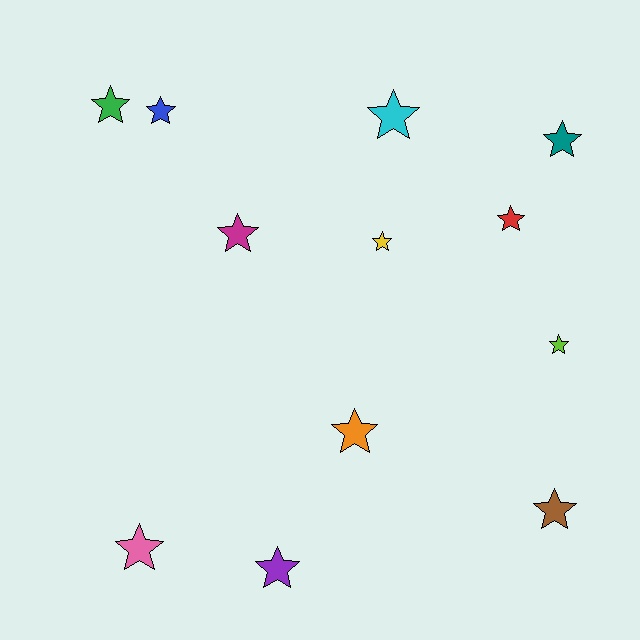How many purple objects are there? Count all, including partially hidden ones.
There is 1 purple object.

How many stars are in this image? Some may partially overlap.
There are 12 stars.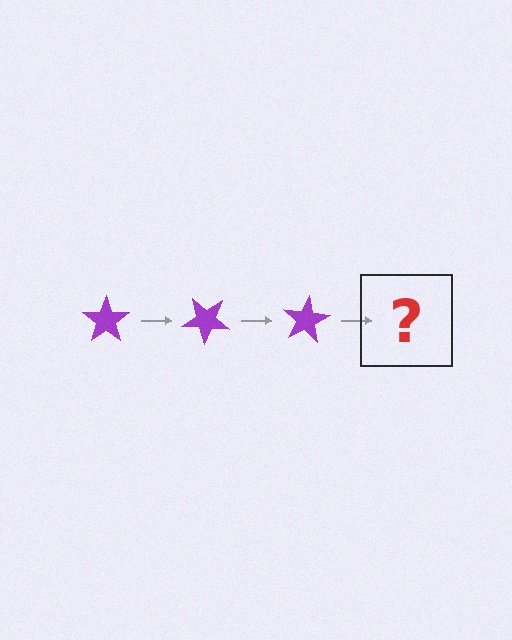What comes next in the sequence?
The next element should be a purple star rotated 120 degrees.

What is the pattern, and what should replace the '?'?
The pattern is that the star rotates 40 degrees each step. The '?' should be a purple star rotated 120 degrees.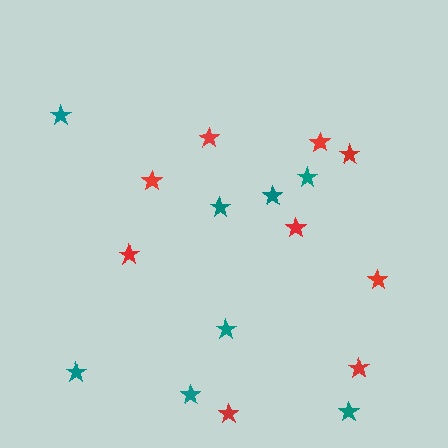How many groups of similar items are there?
There are 2 groups: one group of red stars (9) and one group of teal stars (8).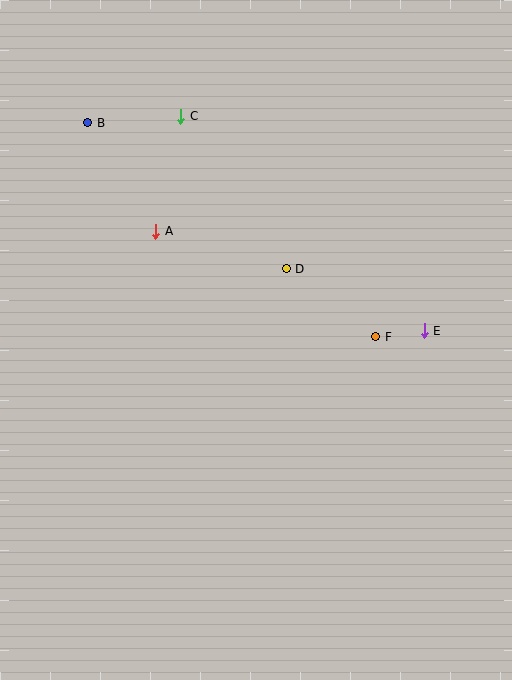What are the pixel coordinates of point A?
Point A is at (156, 231).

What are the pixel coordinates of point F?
Point F is at (376, 337).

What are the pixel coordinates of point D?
Point D is at (286, 269).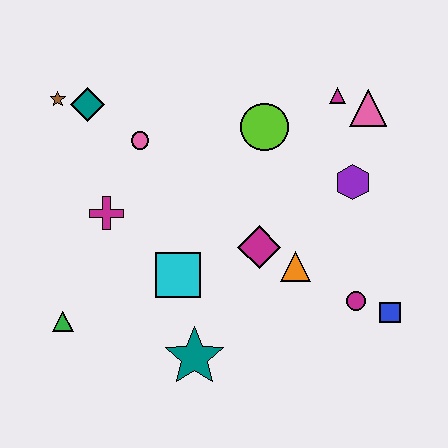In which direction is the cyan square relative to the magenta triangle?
The cyan square is below the magenta triangle.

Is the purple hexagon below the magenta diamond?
No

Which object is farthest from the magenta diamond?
The brown star is farthest from the magenta diamond.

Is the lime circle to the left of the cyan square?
No